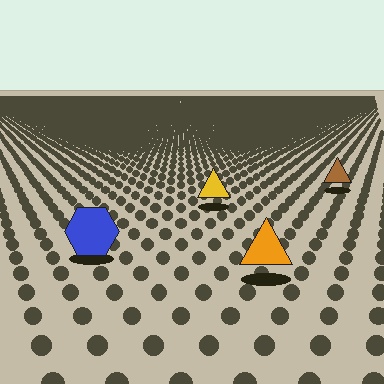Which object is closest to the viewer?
The orange triangle is closest. The texture marks near it are larger and more spread out.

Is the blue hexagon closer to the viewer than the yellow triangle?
Yes. The blue hexagon is closer — you can tell from the texture gradient: the ground texture is coarser near it.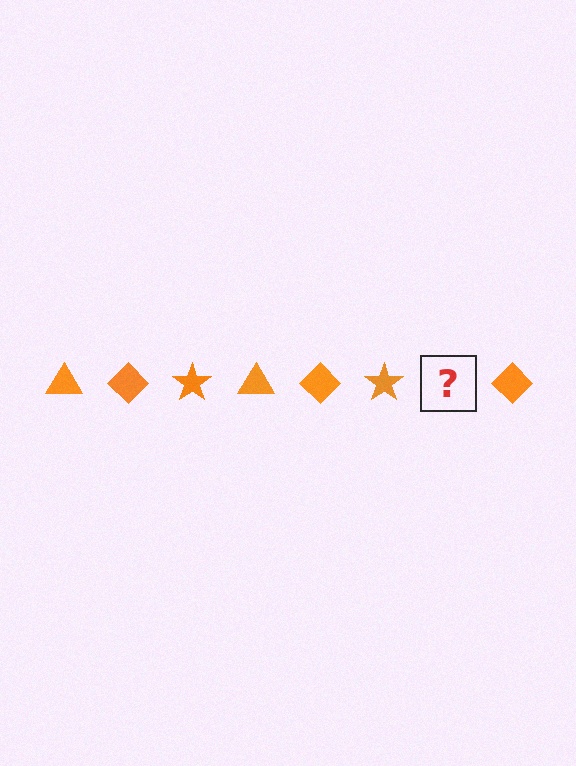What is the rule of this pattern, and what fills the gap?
The rule is that the pattern cycles through triangle, diamond, star shapes in orange. The gap should be filled with an orange triangle.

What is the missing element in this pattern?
The missing element is an orange triangle.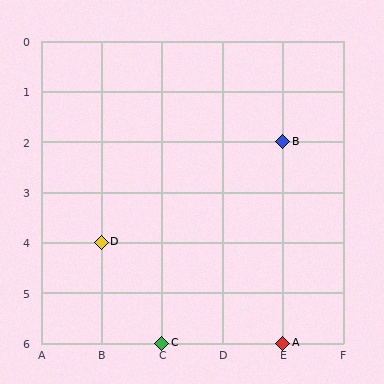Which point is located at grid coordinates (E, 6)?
Point A is at (E, 6).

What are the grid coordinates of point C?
Point C is at grid coordinates (C, 6).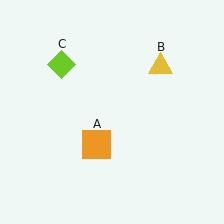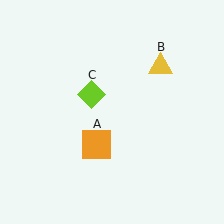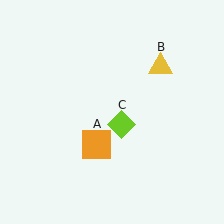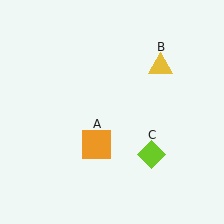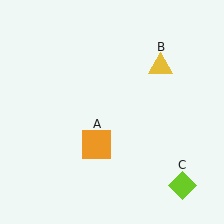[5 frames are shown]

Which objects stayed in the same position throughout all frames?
Orange square (object A) and yellow triangle (object B) remained stationary.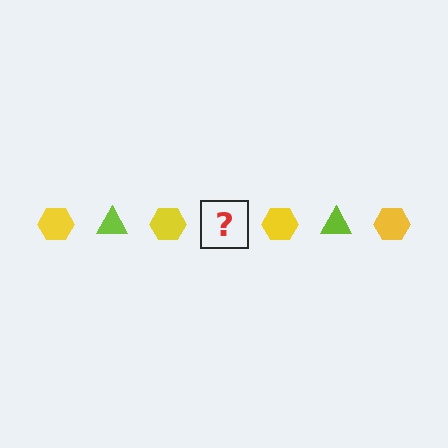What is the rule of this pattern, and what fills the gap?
The rule is that the pattern alternates between yellow hexagon and lime triangle. The gap should be filled with a lime triangle.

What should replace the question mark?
The question mark should be replaced with a lime triangle.